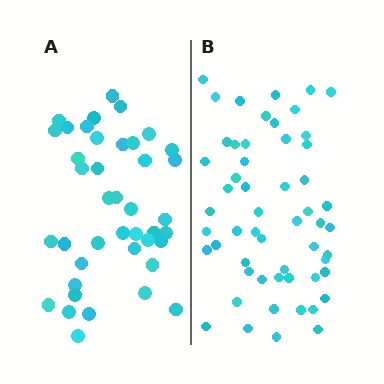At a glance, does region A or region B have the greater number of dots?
Region B (the right region) has more dots.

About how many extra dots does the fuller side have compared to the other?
Region B has approximately 15 more dots than region A.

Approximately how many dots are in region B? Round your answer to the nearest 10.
About 60 dots. (The exact count is 55, which rounds to 60.)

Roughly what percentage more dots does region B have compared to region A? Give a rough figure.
About 35% more.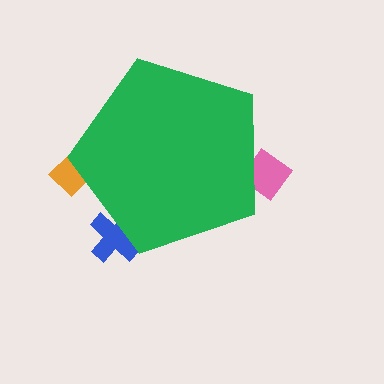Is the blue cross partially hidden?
Yes, the blue cross is partially hidden behind the green pentagon.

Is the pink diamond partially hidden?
Yes, the pink diamond is partially hidden behind the green pentagon.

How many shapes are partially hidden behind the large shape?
3 shapes are partially hidden.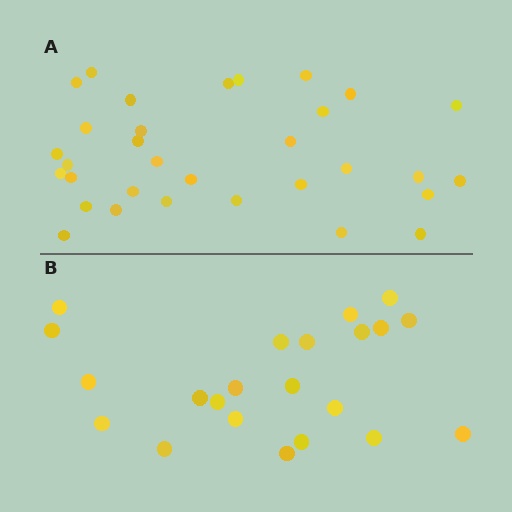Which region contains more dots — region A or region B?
Region A (the top region) has more dots.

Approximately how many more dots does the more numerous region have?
Region A has roughly 10 or so more dots than region B.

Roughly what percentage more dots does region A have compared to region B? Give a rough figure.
About 45% more.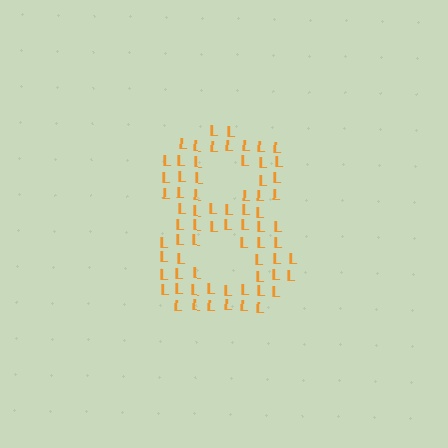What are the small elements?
The small elements are letter L's.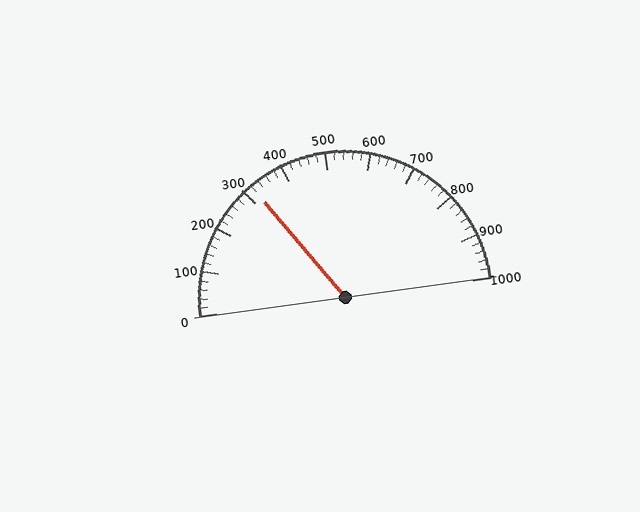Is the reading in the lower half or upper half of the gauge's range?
The reading is in the lower half of the range (0 to 1000).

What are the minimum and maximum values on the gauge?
The gauge ranges from 0 to 1000.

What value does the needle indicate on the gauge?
The needle indicates approximately 320.